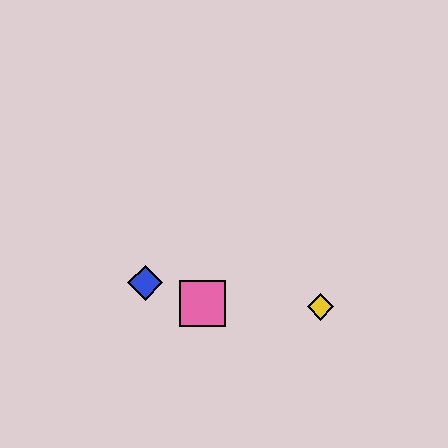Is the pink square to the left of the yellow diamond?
Yes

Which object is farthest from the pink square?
The yellow diamond is farthest from the pink square.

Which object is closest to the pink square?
The blue diamond is closest to the pink square.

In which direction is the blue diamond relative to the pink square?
The blue diamond is to the left of the pink square.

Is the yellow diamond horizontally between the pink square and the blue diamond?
No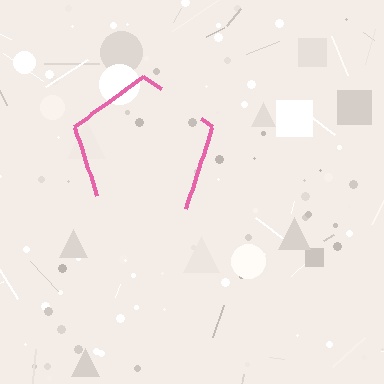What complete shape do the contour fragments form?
The contour fragments form a pentagon.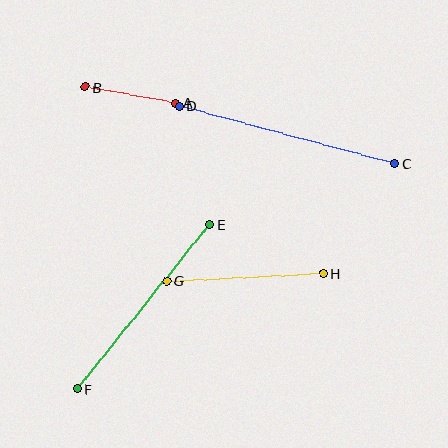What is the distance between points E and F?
The distance is approximately 212 pixels.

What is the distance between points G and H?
The distance is approximately 156 pixels.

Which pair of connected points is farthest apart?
Points C and D are farthest apart.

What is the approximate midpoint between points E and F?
The midpoint is at approximately (143, 307) pixels.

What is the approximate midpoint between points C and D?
The midpoint is at approximately (287, 135) pixels.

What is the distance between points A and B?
The distance is approximately 92 pixels.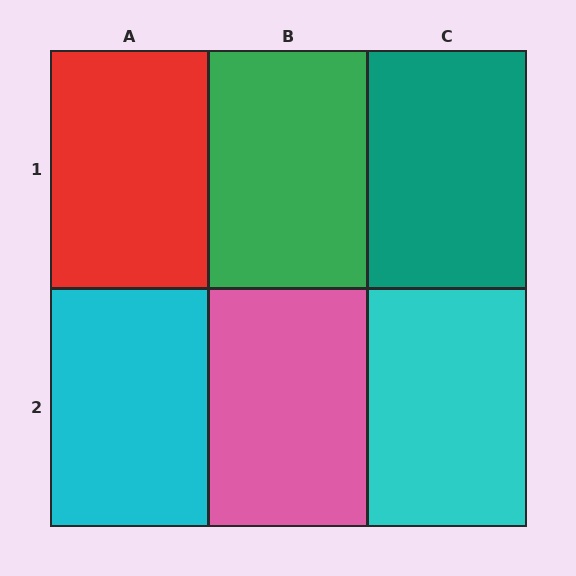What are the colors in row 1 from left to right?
Red, green, teal.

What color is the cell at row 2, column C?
Cyan.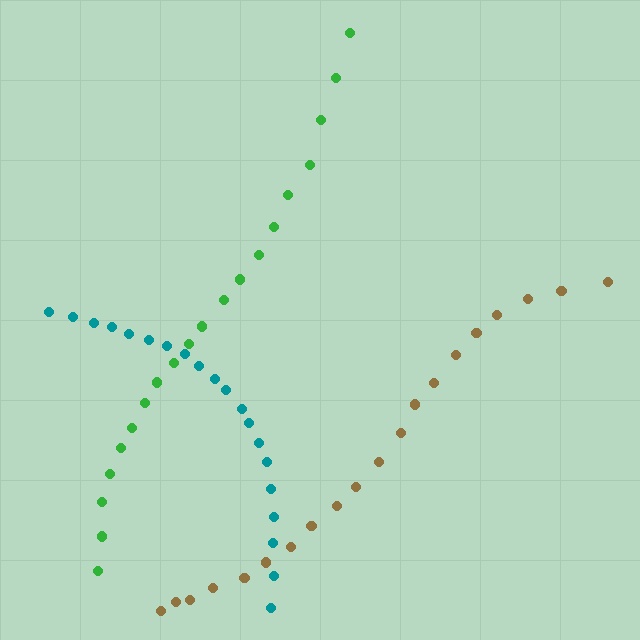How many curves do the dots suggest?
There are 3 distinct paths.